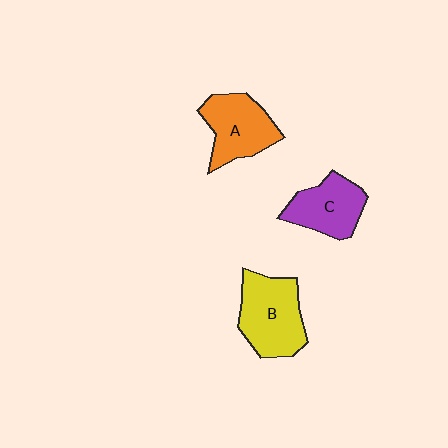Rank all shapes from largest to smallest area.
From largest to smallest: B (yellow), A (orange), C (purple).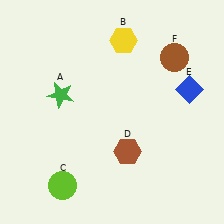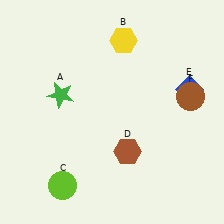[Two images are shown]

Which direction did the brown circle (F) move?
The brown circle (F) moved down.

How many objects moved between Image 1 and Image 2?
1 object moved between the two images.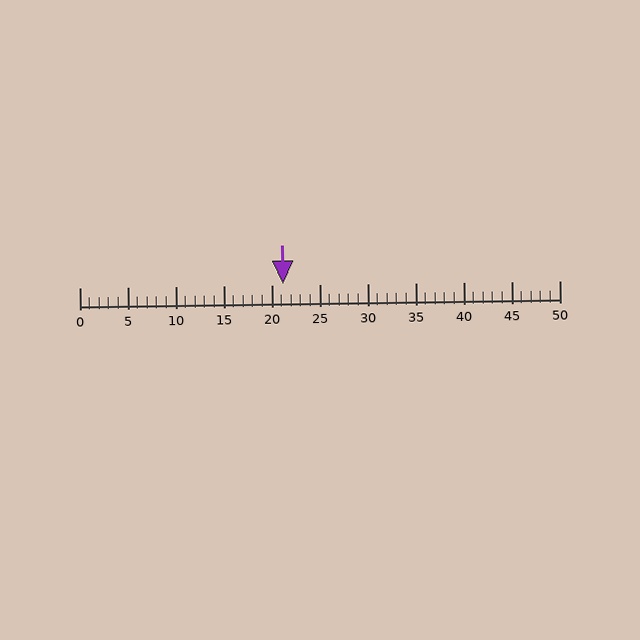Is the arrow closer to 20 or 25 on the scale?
The arrow is closer to 20.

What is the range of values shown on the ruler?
The ruler shows values from 0 to 50.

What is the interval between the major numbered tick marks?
The major tick marks are spaced 5 units apart.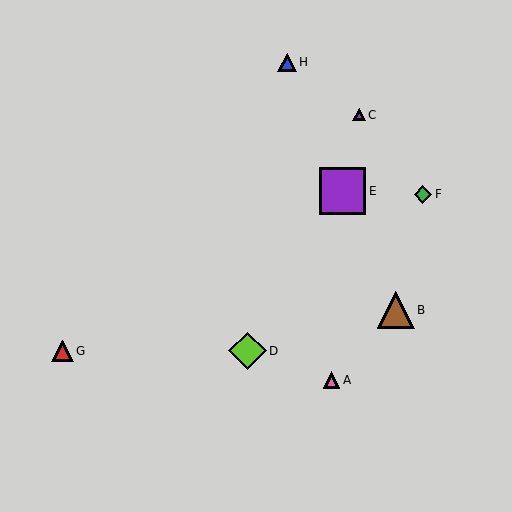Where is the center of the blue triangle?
The center of the blue triangle is at (287, 62).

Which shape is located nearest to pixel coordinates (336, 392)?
The pink triangle (labeled A) at (331, 380) is nearest to that location.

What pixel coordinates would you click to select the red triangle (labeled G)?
Click at (62, 351) to select the red triangle G.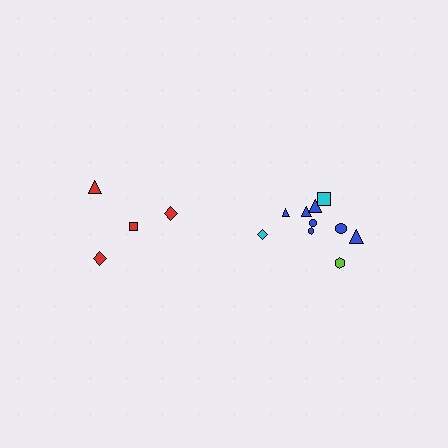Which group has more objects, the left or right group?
The right group.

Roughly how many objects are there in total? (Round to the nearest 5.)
Roughly 15 objects in total.